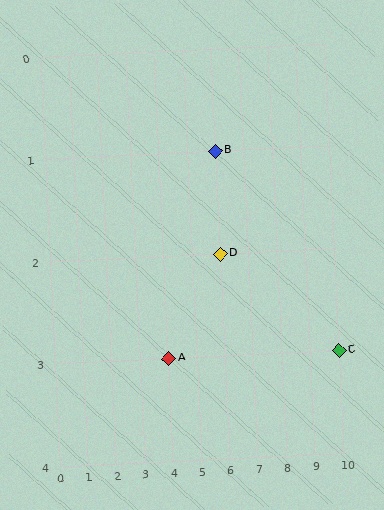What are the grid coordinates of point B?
Point B is at grid coordinates (6, 1).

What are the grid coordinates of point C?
Point C is at grid coordinates (10, 3).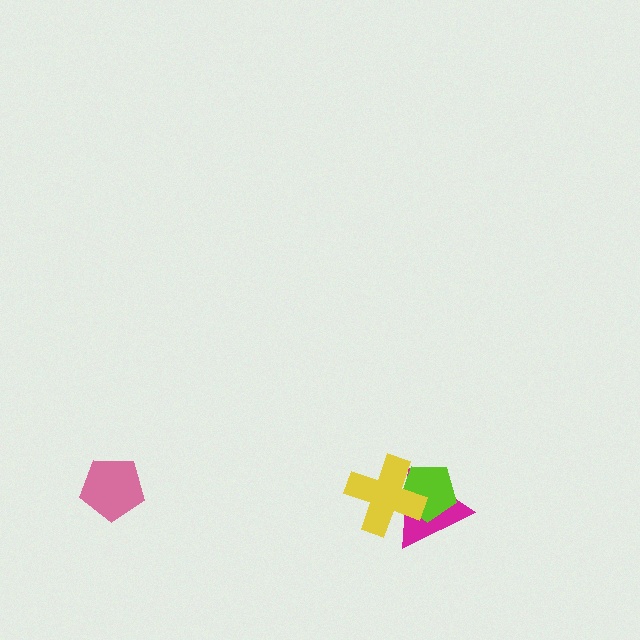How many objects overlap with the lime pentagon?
2 objects overlap with the lime pentagon.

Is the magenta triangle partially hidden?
Yes, it is partially covered by another shape.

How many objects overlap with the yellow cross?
2 objects overlap with the yellow cross.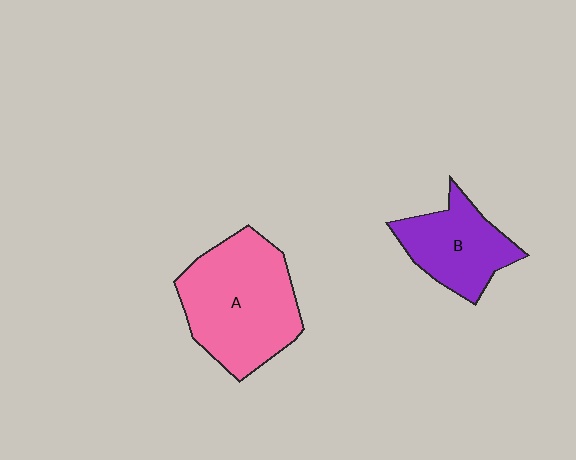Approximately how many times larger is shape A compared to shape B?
Approximately 1.6 times.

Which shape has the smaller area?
Shape B (purple).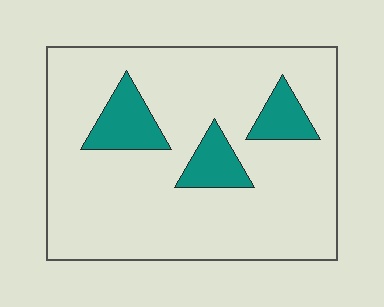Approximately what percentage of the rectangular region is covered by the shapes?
Approximately 15%.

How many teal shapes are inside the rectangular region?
3.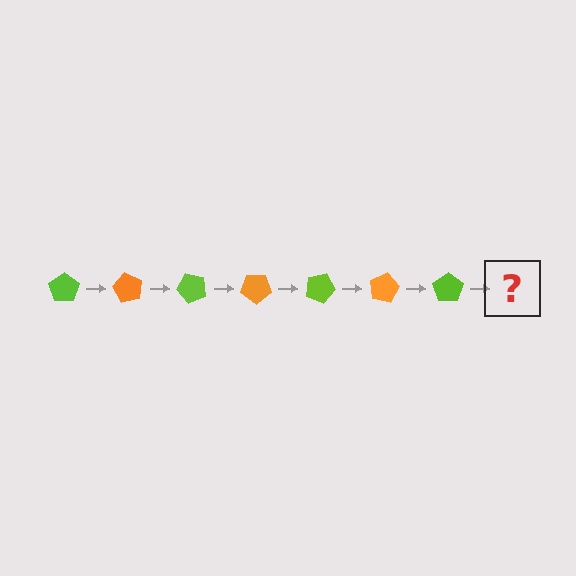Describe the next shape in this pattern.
It should be an orange pentagon, rotated 420 degrees from the start.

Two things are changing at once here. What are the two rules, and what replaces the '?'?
The two rules are that it rotates 60 degrees each step and the color cycles through lime and orange. The '?' should be an orange pentagon, rotated 420 degrees from the start.